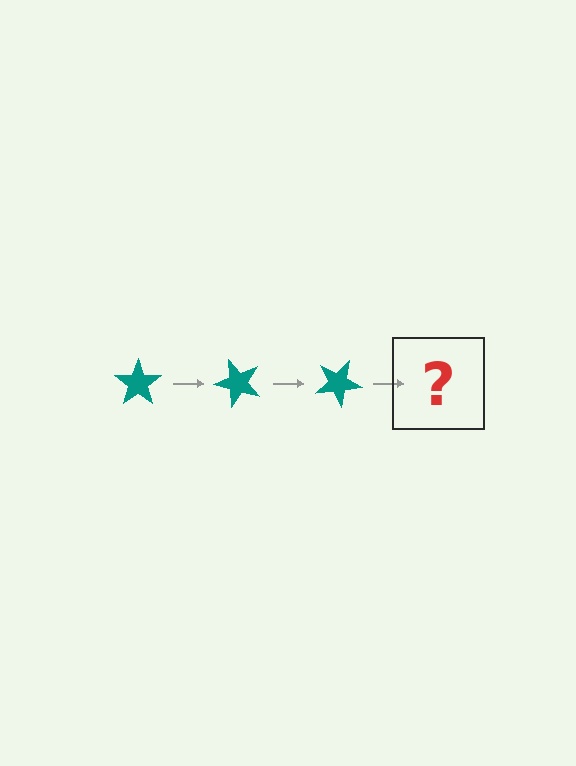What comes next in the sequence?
The next element should be a teal star rotated 150 degrees.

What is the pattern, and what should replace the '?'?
The pattern is that the star rotates 50 degrees each step. The '?' should be a teal star rotated 150 degrees.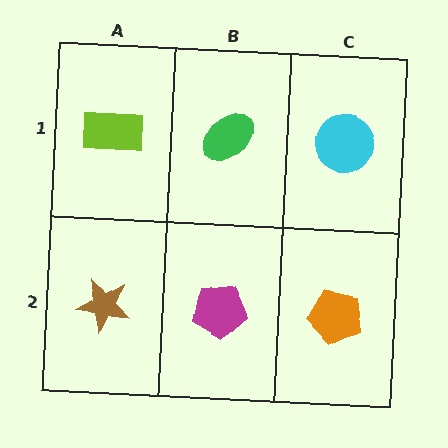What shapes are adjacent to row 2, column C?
A cyan circle (row 1, column C), a magenta pentagon (row 2, column B).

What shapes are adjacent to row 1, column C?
An orange pentagon (row 2, column C), a green ellipse (row 1, column B).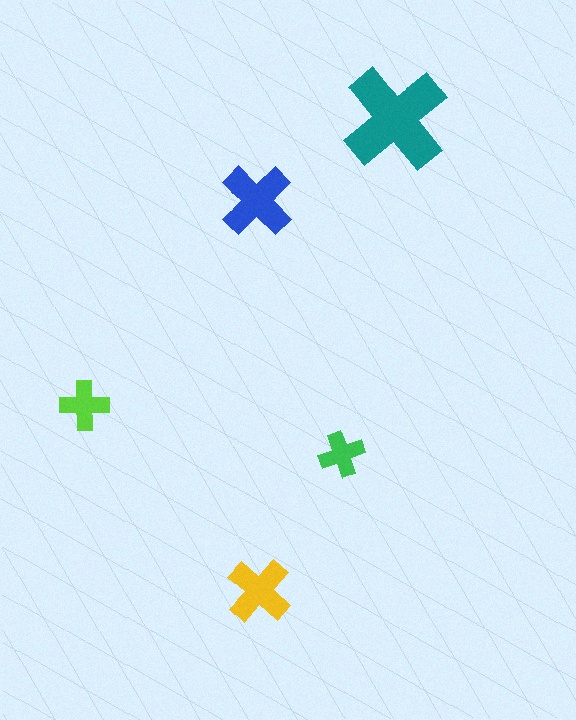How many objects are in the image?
There are 5 objects in the image.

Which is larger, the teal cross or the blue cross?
The teal one.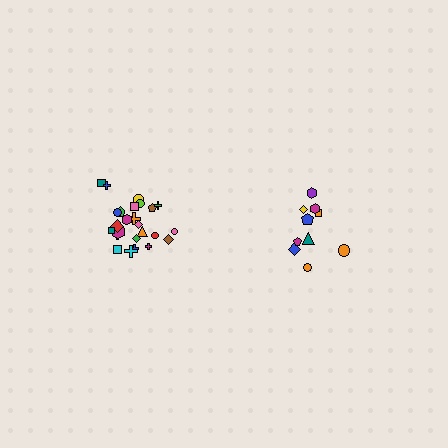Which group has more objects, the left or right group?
The left group.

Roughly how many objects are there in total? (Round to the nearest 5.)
Roughly 35 objects in total.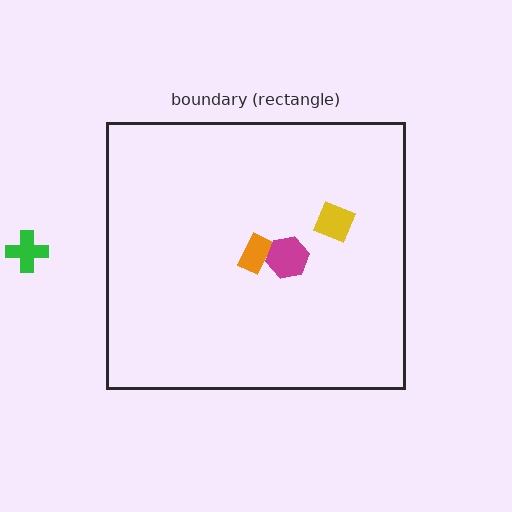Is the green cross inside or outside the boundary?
Outside.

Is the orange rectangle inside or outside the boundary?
Inside.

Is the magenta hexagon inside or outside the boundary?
Inside.